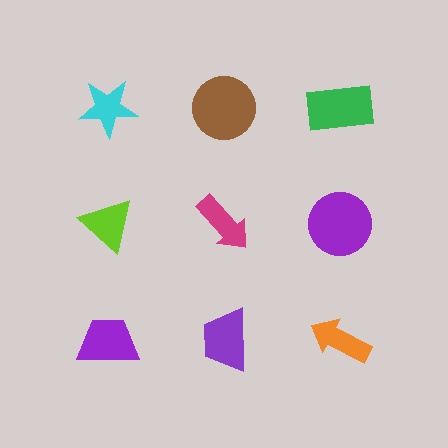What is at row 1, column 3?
A green rectangle.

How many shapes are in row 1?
3 shapes.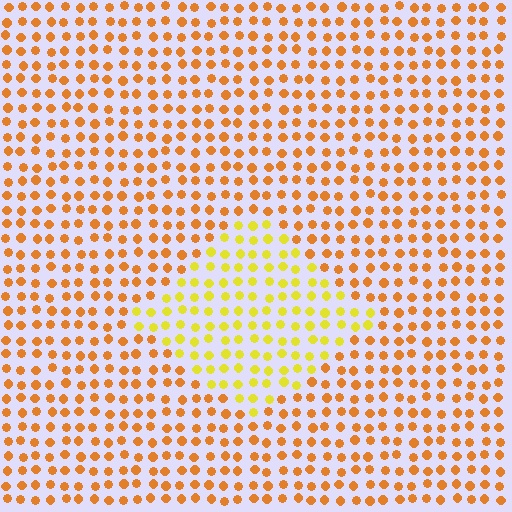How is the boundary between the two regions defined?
The boundary is defined purely by a slight shift in hue (about 33 degrees). Spacing, size, and orientation are identical on both sides.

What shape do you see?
I see a diamond.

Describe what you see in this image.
The image is filled with small orange elements in a uniform arrangement. A diamond-shaped region is visible where the elements are tinted to a slightly different hue, forming a subtle color boundary.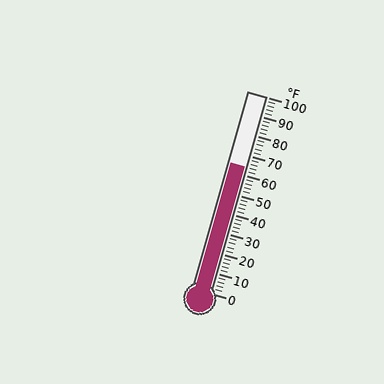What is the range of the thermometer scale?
The thermometer scale ranges from 0°F to 100°F.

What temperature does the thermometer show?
The thermometer shows approximately 64°F.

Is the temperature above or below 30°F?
The temperature is above 30°F.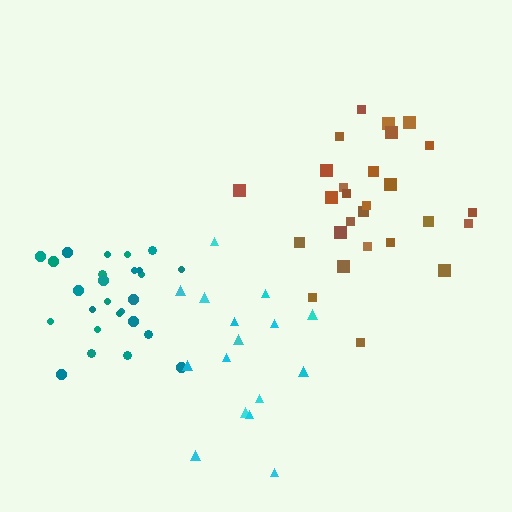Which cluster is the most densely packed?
Teal.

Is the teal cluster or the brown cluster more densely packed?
Teal.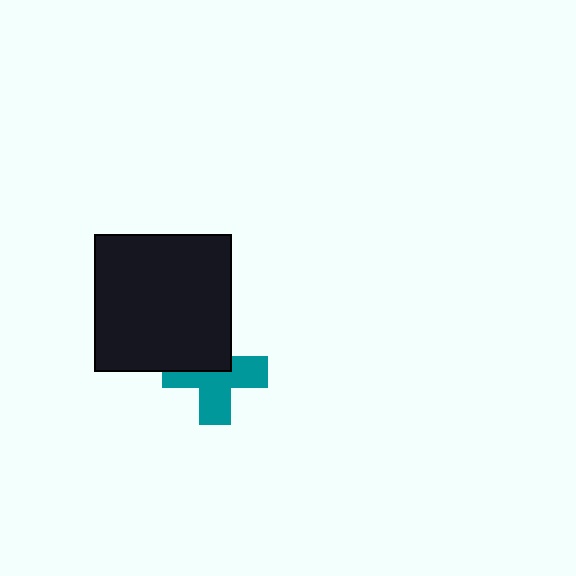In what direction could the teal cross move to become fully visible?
The teal cross could move down. That would shift it out from behind the black square entirely.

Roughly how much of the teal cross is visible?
About half of it is visible (roughly 61%).